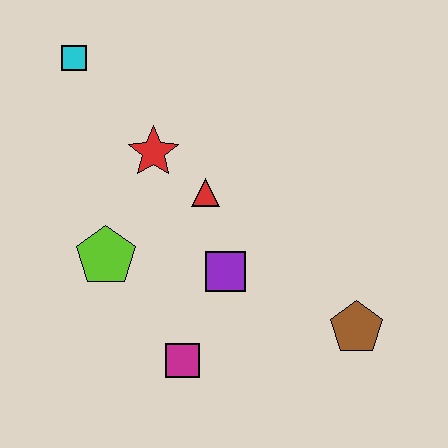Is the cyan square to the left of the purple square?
Yes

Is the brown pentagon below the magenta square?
No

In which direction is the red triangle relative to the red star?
The red triangle is to the right of the red star.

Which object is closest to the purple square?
The red triangle is closest to the purple square.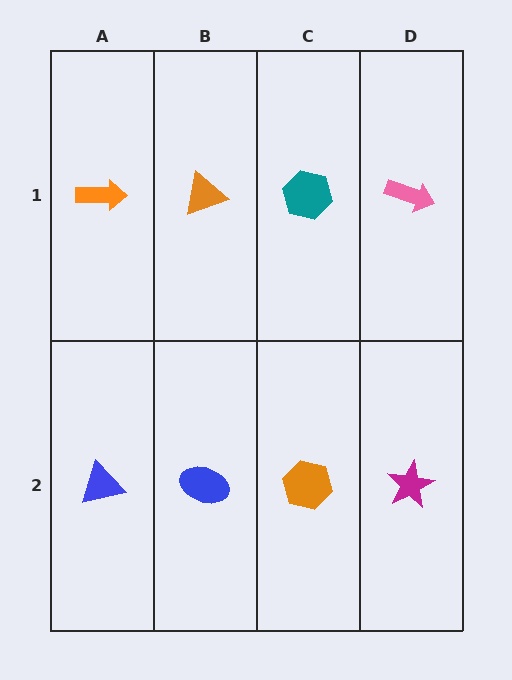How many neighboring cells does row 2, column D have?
2.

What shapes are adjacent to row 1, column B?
A blue ellipse (row 2, column B), an orange arrow (row 1, column A), a teal hexagon (row 1, column C).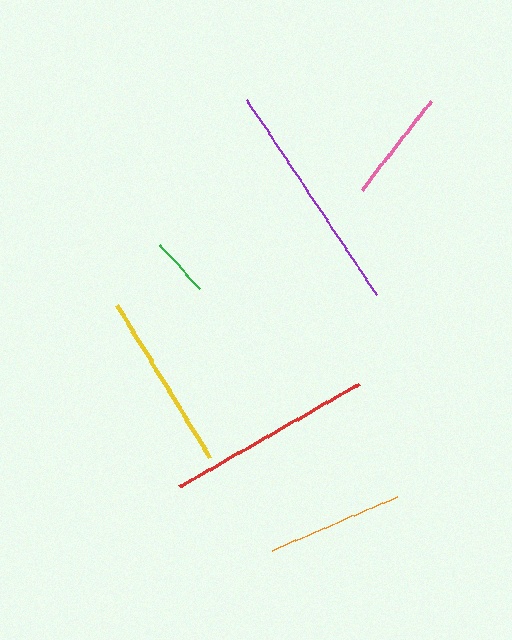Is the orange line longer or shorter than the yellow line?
The yellow line is longer than the orange line.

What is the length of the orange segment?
The orange segment is approximately 136 pixels long.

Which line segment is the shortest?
The green line is the shortest at approximately 61 pixels.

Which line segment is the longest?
The purple line is the longest at approximately 235 pixels.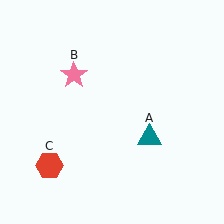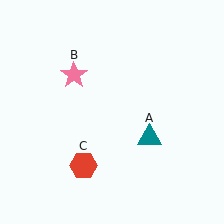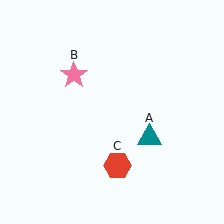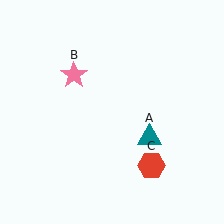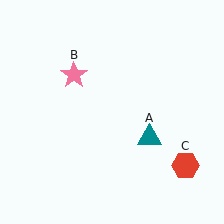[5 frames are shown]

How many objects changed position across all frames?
1 object changed position: red hexagon (object C).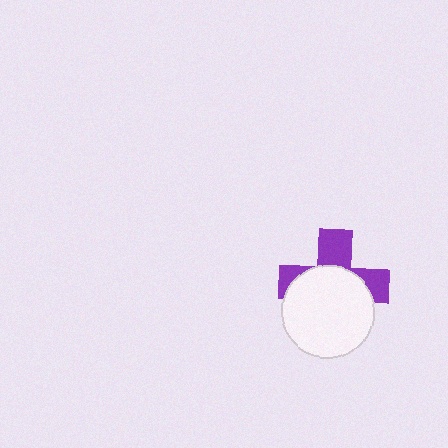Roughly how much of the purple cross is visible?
A small part of it is visible (roughly 42%).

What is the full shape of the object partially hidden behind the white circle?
The partially hidden object is a purple cross.